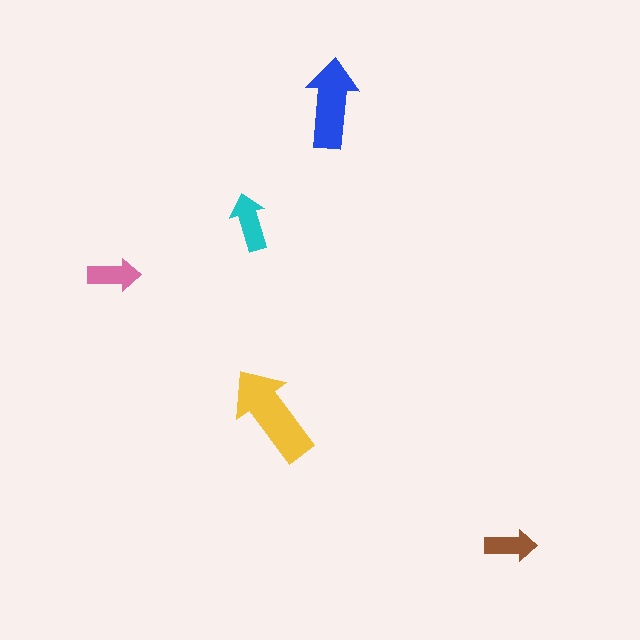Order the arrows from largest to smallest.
the yellow one, the blue one, the cyan one, the pink one, the brown one.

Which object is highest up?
The blue arrow is topmost.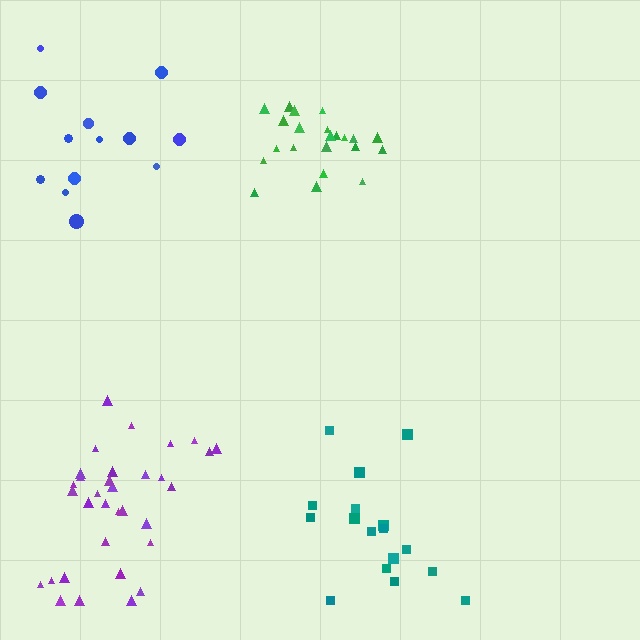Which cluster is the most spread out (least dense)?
Blue.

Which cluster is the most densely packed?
Green.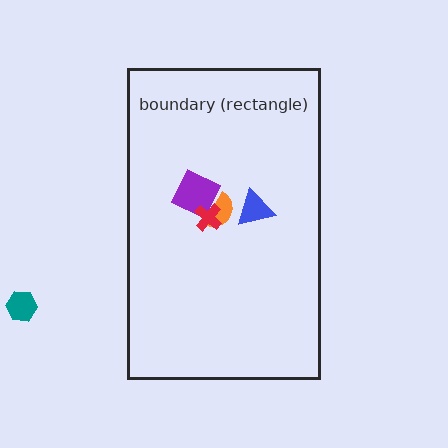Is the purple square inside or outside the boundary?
Inside.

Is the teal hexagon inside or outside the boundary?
Outside.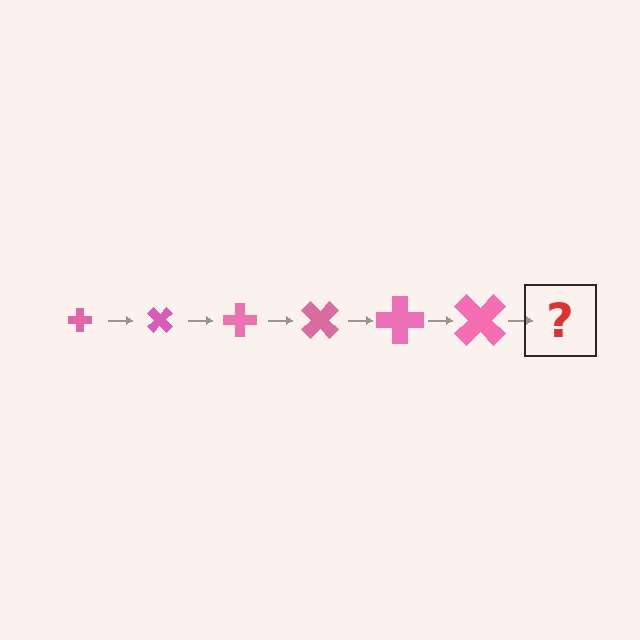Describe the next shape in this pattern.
It should be a cross, larger than the previous one and rotated 270 degrees from the start.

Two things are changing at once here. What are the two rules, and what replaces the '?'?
The two rules are that the cross grows larger each step and it rotates 45 degrees each step. The '?' should be a cross, larger than the previous one and rotated 270 degrees from the start.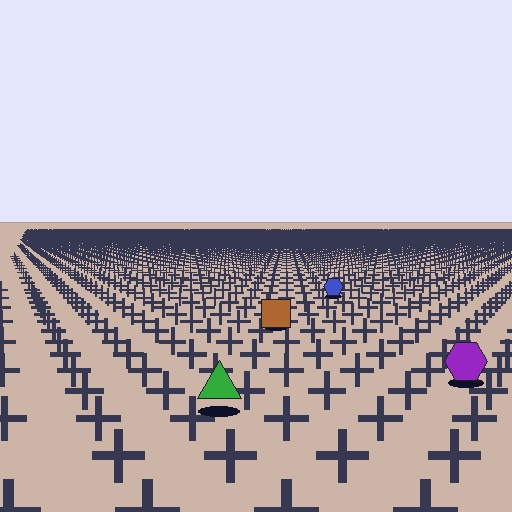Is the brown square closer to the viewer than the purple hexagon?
No. The purple hexagon is closer — you can tell from the texture gradient: the ground texture is coarser near it.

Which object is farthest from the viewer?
The blue hexagon is farthest from the viewer. It appears smaller and the ground texture around it is denser.